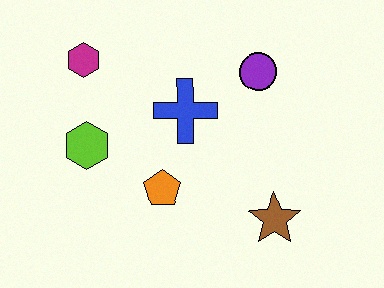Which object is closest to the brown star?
The orange pentagon is closest to the brown star.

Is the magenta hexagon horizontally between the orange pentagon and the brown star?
No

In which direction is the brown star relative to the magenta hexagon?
The brown star is to the right of the magenta hexagon.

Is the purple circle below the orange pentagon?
No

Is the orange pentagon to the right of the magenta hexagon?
Yes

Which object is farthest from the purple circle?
The lime hexagon is farthest from the purple circle.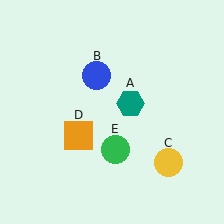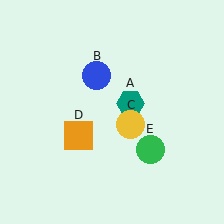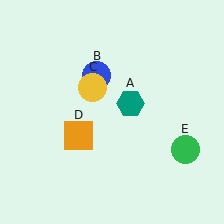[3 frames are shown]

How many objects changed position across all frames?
2 objects changed position: yellow circle (object C), green circle (object E).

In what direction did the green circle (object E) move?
The green circle (object E) moved right.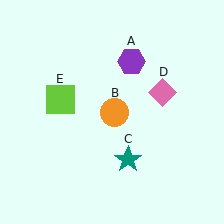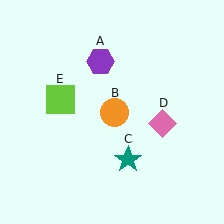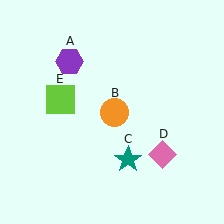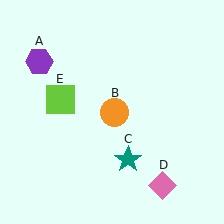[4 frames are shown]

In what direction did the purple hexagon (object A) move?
The purple hexagon (object A) moved left.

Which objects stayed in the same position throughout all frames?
Orange circle (object B) and teal star (object C) and lime square (object E) remained stationary.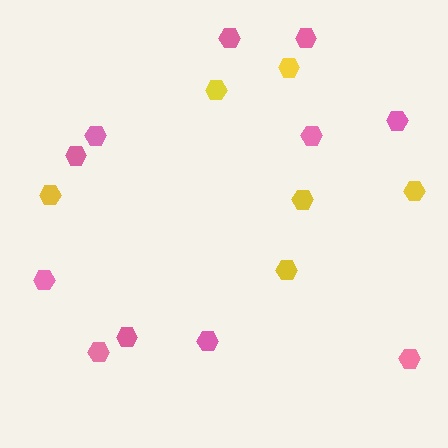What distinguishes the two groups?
There are 2 groups: one group of yellow hexagons (6) and one group of pink hexagons (11).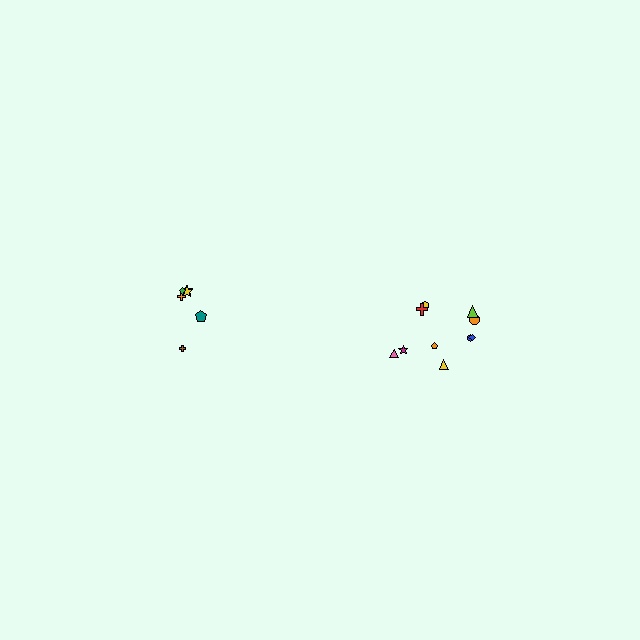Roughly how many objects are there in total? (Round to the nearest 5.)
Roughly 15 objects in total.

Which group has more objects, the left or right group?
The right group.